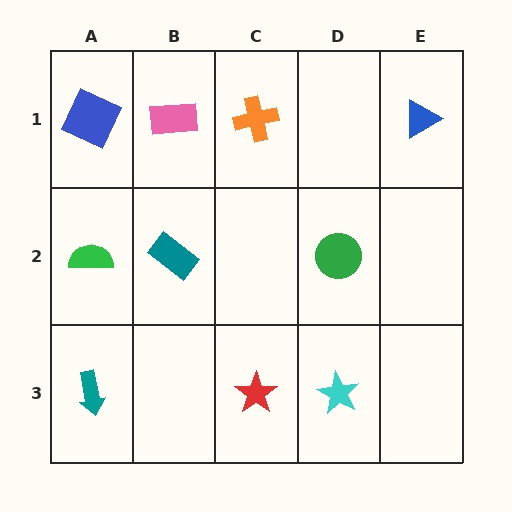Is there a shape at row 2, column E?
No, that cell is empty.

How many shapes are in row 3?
3 shapes.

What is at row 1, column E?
A blue triangle.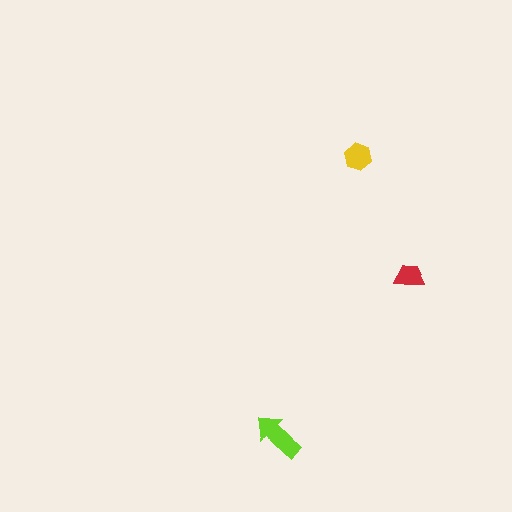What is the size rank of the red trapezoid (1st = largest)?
3rd.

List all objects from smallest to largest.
The red trapezoid, the yellow hexagon, the lime arrow.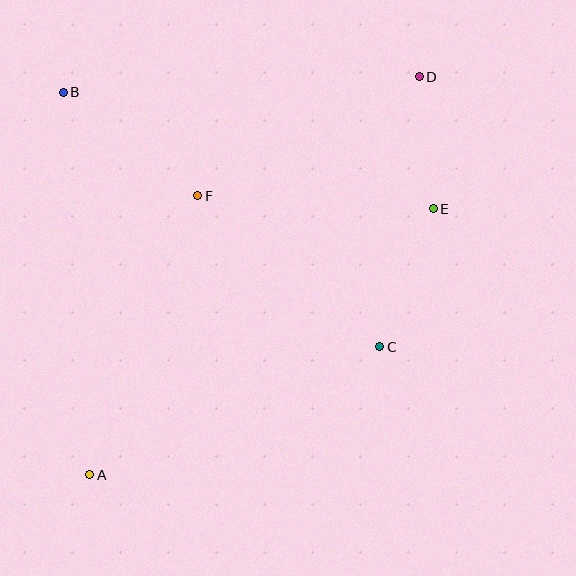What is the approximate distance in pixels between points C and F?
The distance between C and F is approximately 236 pixels.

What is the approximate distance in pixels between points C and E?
The distance between C and E is approximately 148 pixels.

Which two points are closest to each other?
Points D and E are closest to each other.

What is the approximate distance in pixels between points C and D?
The distance between C and D is approximately 273 pixels.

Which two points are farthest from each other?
Points A and D are farthest from each other.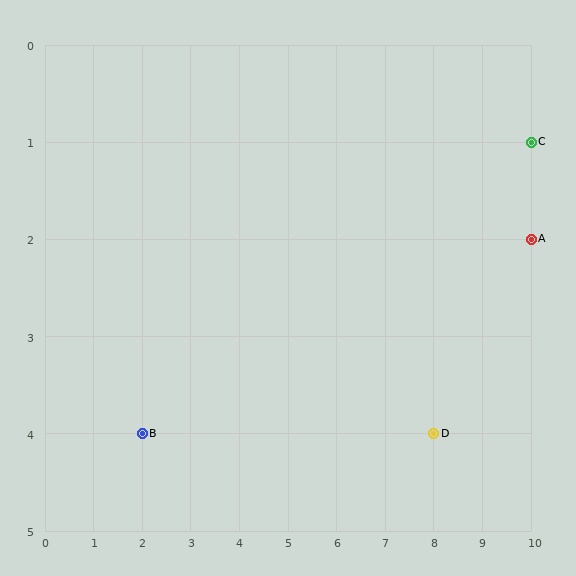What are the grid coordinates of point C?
Point C is at grid coordinates (10, 1).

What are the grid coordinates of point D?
Point D is at grid coordinates (8, 4).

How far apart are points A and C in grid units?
Points A and C are 1 row apart.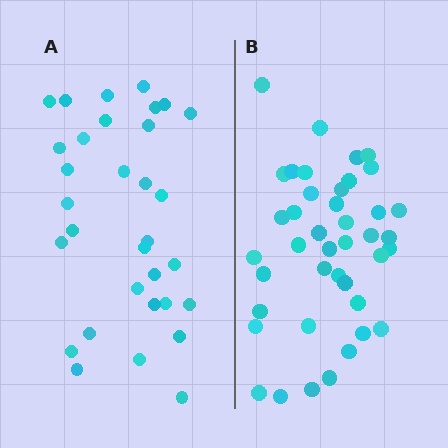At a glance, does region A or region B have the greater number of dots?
Region B (the right region) has more dots.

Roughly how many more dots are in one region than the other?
Region B has roughly 8 or so more dots than region A.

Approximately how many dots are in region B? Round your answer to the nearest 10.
About 40 dots. (The exact count is 41, which rounds to 40.)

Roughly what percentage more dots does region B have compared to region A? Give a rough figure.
About 30% more.